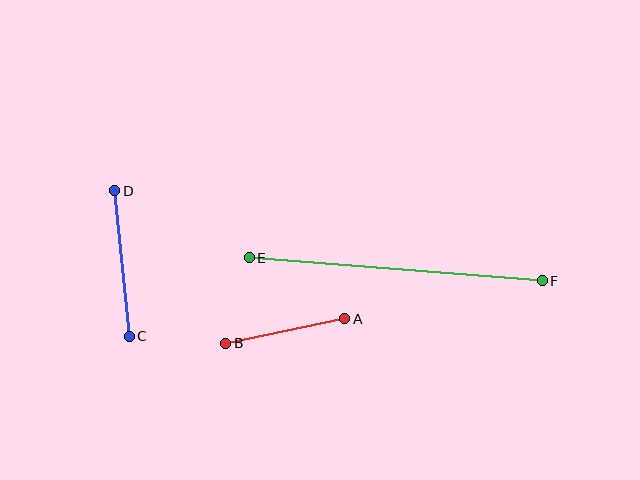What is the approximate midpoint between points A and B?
The midpoint is at approximately (285, 331) pixels.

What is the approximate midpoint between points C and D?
The midpoint is at approximately (122, 264) pixels.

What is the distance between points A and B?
The distance is approximately 122 pixels.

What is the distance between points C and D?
The distance is approximately 146 pixels.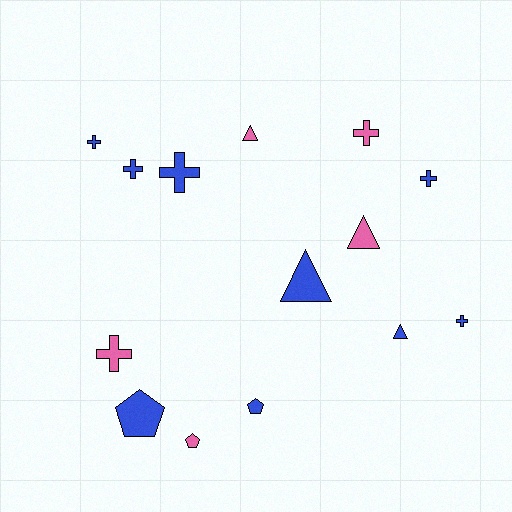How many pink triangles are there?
There are 2 pink triangles.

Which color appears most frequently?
Blue, with 9 objects.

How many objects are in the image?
There are 14 objects.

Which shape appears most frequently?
Cross, with 7 objects.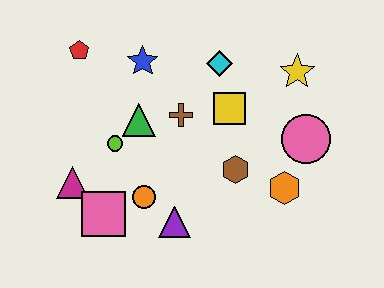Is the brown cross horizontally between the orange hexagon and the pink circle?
No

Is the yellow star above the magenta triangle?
Yes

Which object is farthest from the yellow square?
The magenta triangle is farthest from the yellow square.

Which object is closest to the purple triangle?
The orange circle is closest to the purple triangle.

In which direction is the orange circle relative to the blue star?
The orange circle is below the blue star.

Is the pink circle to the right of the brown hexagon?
Yes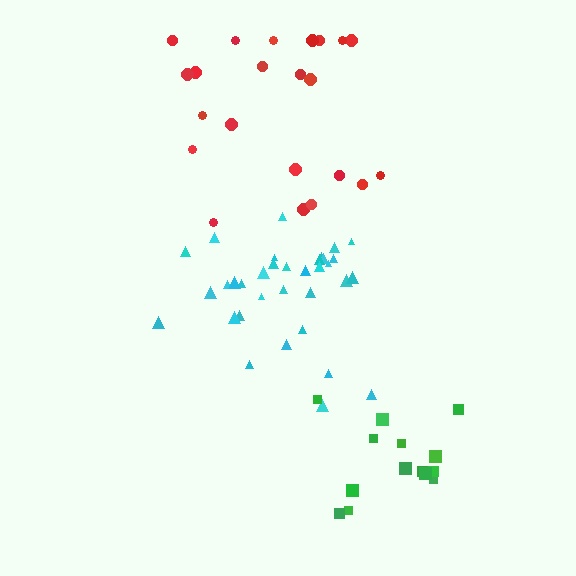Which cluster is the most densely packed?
Cyan.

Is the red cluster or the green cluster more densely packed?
Green.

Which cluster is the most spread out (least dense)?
Red.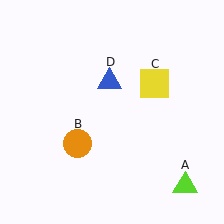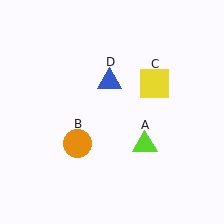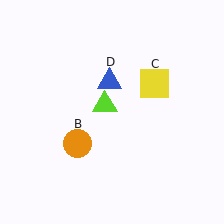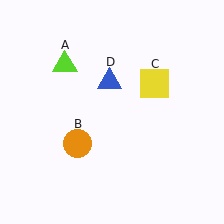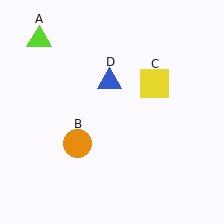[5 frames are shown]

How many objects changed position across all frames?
1 object changed position: lime triangle (object A).